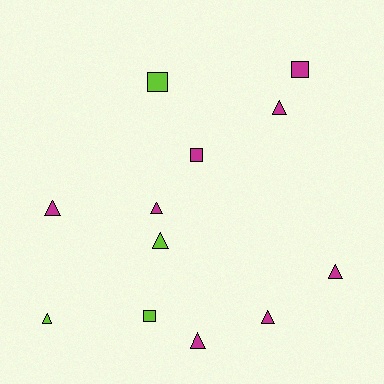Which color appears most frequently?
Magenta, with 8 objects.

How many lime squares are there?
There are 2 lime squares.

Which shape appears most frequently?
Triangle, with 8 objects.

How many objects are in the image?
There are 12 objects.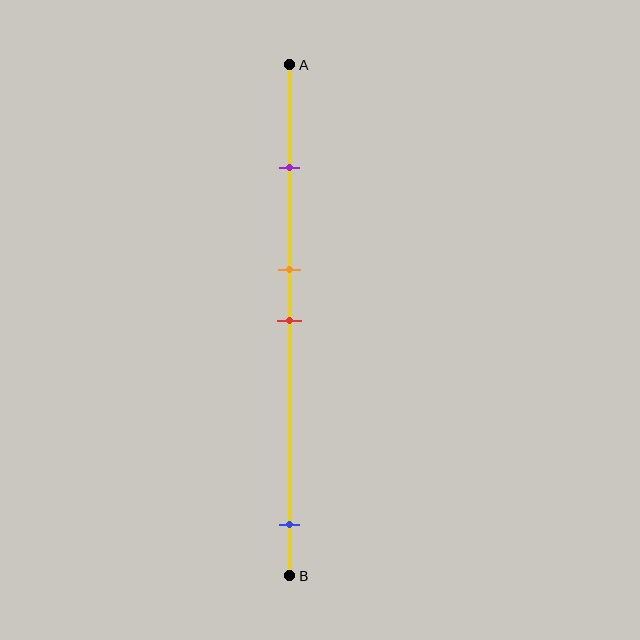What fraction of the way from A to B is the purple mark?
The purple mark is approximately 20% (0.2) of the way from A to B.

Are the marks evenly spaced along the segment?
No, the marks are not evenly spaced.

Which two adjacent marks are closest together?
The orange and red marks are the closest adjacent pair.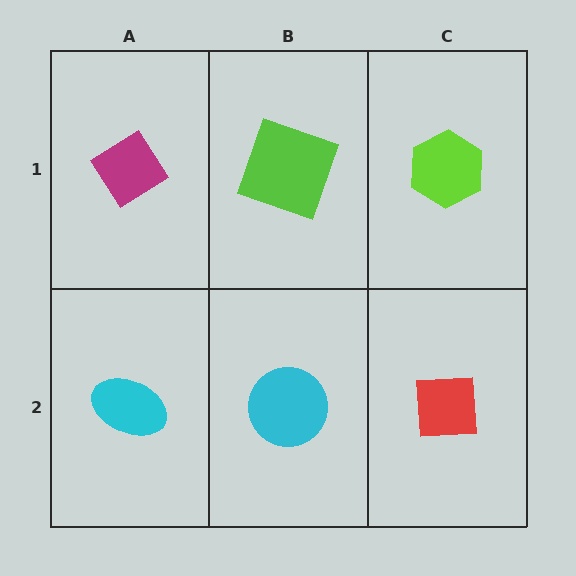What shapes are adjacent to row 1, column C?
A red square (row 2, column C), a lime square (row 1, column B).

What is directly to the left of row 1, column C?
A lime square.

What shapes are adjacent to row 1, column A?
A cyan ellipse (row 2, column A), a lime square (row 1, column B).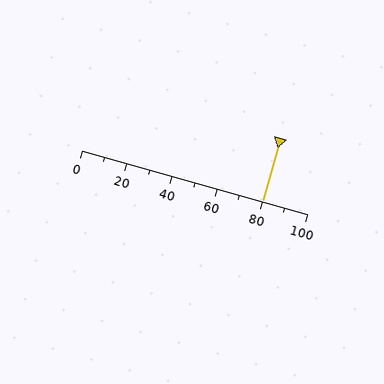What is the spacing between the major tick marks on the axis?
The major ticks are spaced 20 apart.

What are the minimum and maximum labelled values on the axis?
The axis runs from 0 to 100.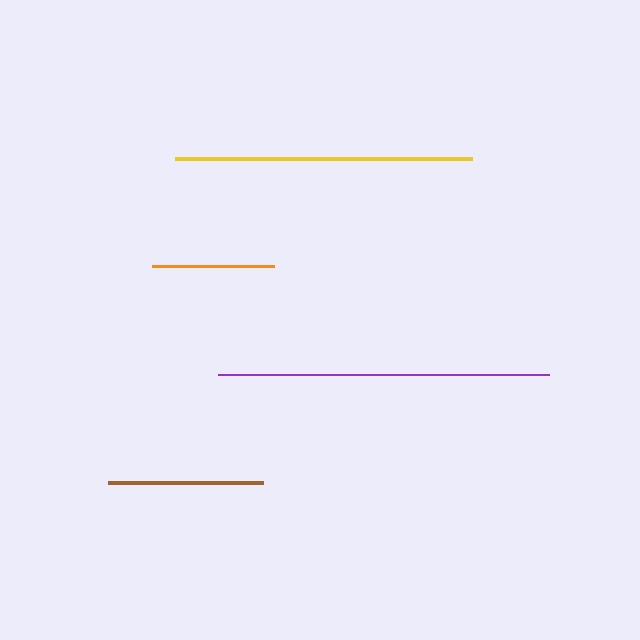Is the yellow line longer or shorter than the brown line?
The yellow line is longer than the brown line.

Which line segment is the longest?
The purple line is the longest at approximately 331 pixels.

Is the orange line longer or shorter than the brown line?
The brown line is longer than the orange line.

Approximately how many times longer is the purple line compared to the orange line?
The purple line is approximately 2.7 times the length of the orange line.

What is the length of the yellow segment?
The yellow segment is approximately 297 pixels long.